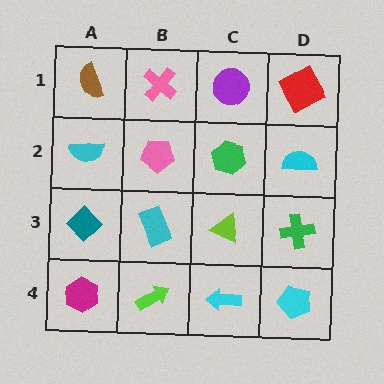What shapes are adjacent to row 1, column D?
A cyan semicircle (row 2, column D), a purple circle (row 1, column C).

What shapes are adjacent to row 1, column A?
A cyan semicircle (row 2, column A), a pink cross (row 1, column B).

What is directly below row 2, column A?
A teal diamond.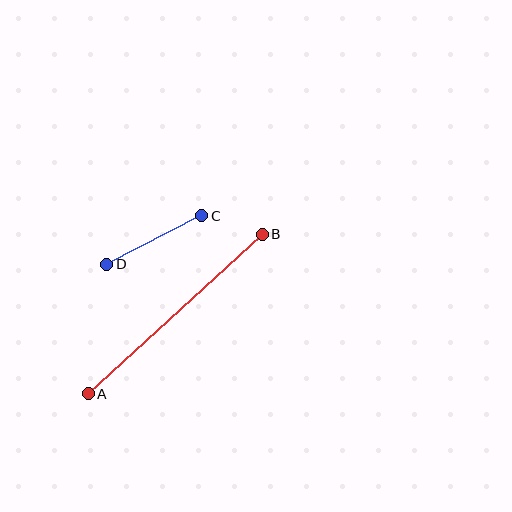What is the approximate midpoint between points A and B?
The midpoint is at approximately (175, 314) pixels.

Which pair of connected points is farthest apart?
Points A and B are farthest apart.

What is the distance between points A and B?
The distance is approximately 236 pixels.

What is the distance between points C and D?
The distance is approximately 107 pixels.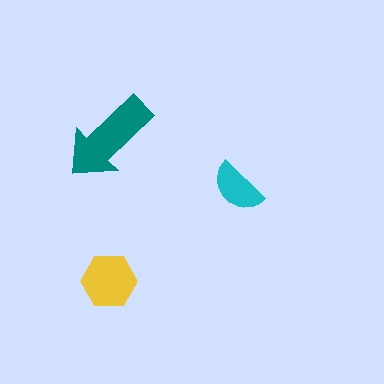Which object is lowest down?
The yellow hexagon is bottommost.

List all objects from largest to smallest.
The teal arrow, the yellow hexagon, the cyan semicircle.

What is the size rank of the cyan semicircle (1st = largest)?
3rd.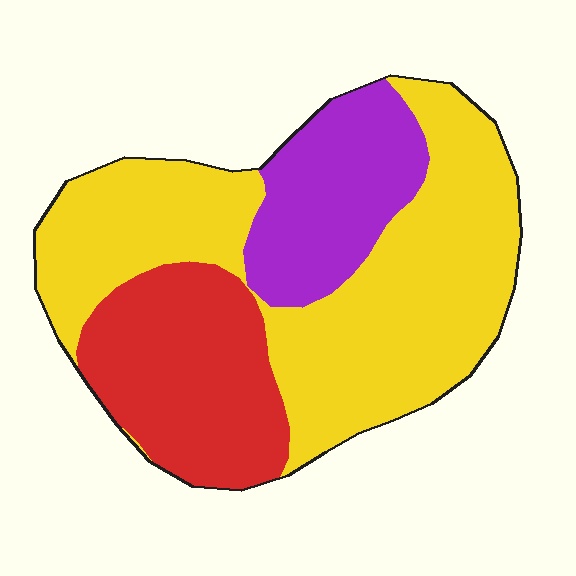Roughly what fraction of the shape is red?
Red covers roughly 25% of the shape.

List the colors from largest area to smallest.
From largest to smallest: yellow, red, purple.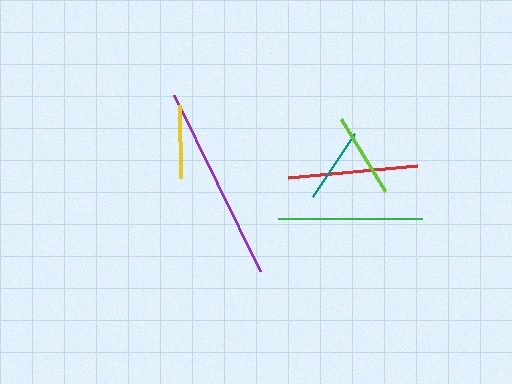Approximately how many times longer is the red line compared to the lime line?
The red line is approximately 1.5 times the length of the lime line.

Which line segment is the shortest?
The yellow line is the shortest at approximately 74 pixels.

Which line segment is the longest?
The purple line is the longest at approximately 196 pixels.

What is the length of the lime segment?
The lime segment is approximately 85 pixels long.